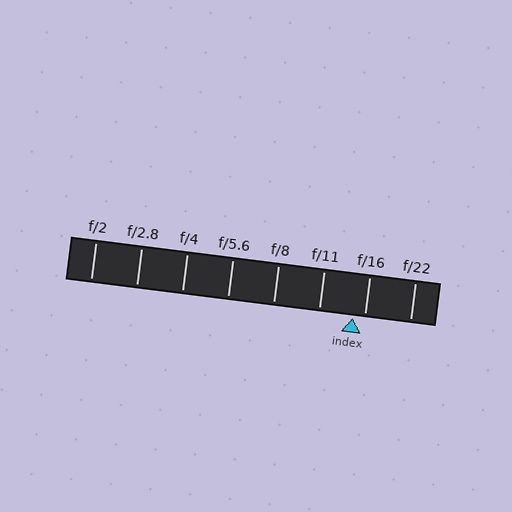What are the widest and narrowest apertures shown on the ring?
The widest aperture shown is f/2 and the narrowest is f/22.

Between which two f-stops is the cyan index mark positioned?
The index mark is between f/11 and f/16.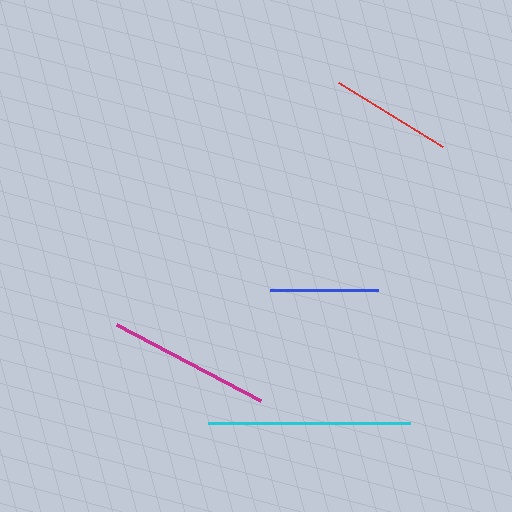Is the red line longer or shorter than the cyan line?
The cyan line is longer than the red line.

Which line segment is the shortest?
The blue line is the shortest at approximately 108 pixels.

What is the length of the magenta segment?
The magenta segment is approximately 163 pixels long.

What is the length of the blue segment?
The blue segment is approximately 108 pixels long.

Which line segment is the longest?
The cyan line is the longest at approximately 202 pixels.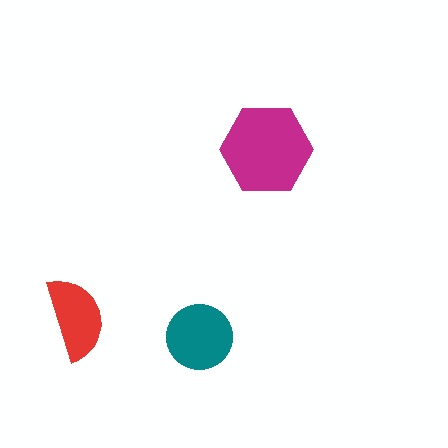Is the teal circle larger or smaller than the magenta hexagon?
Smaller.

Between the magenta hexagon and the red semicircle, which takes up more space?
The magenta hexagon.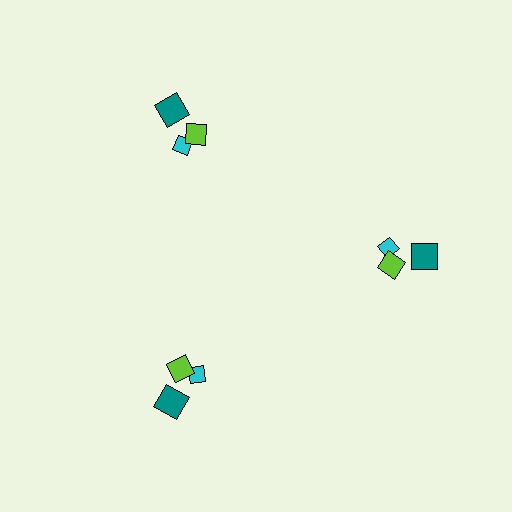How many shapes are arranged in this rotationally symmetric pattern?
There are 9 shapes, arranged in 3 groups of 3.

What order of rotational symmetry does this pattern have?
This pattern has 3-fold rotational symmetry.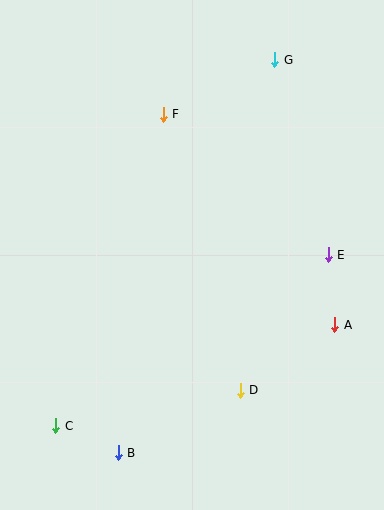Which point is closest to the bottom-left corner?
Point C is closest to the bottom-left corner.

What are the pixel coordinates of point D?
Point D is at (240, 390).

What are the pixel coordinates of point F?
Point F is at (163, 114).